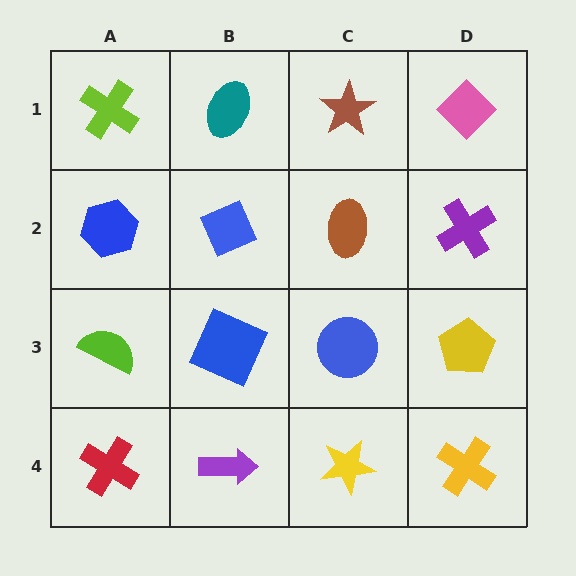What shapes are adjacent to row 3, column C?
A brown ellipse (row 2, column C), a yellow star (row 4, column C), a blue square (row 3, column B), a yellow pentagon (row 3, column D).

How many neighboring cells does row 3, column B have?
4.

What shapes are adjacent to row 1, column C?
A brown ellipse (row 2, column C), a teal ellipse (row 1, column B), a pink diamond (row 1, column D).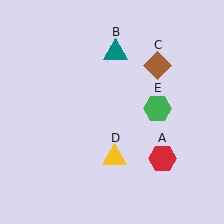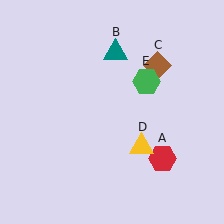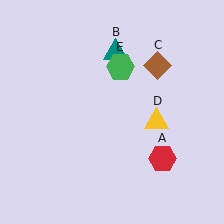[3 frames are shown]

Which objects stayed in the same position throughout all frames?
Red hexagon (object A) and teal triangle (object B) and brown diamond (object C) remained stationary.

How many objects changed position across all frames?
2 objects changed position: yellow triangle (object D), green hexagon (object E).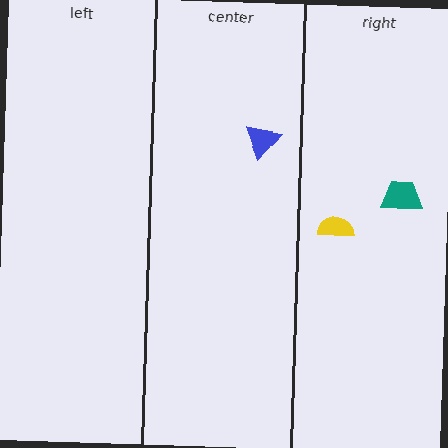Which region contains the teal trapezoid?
The right region.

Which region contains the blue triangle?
The center region.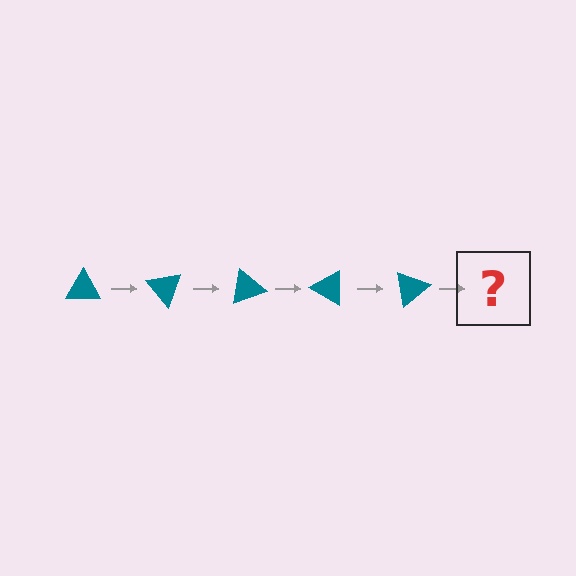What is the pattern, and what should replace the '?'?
The pattern is that the triangle rotates 50 degrees each step. The '?' should be a teal triangle rotated 250 degrees.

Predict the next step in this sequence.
The next step is a teal triangle rotated 250 degrees.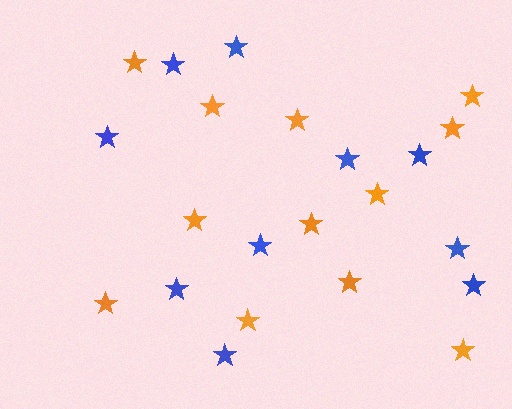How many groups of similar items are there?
There are 2 groups: one group of blue stars (10) and one group of orange stars (12).